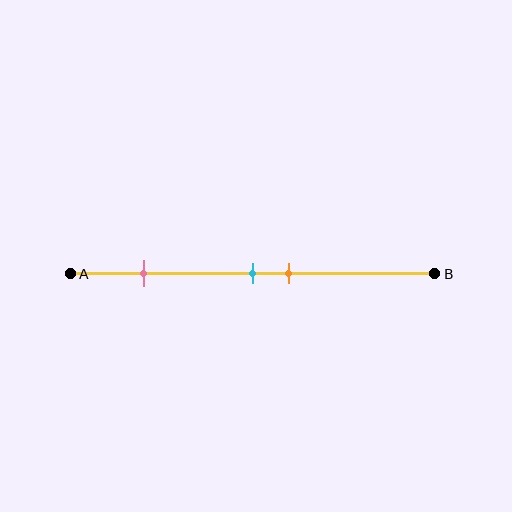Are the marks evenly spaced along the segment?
No, the marks are not evenly spaced.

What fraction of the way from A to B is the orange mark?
The orange mark is approximately 60% (0.6) of the way from A to B.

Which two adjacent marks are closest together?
The cyan and orange marks are the closest adjacent pair.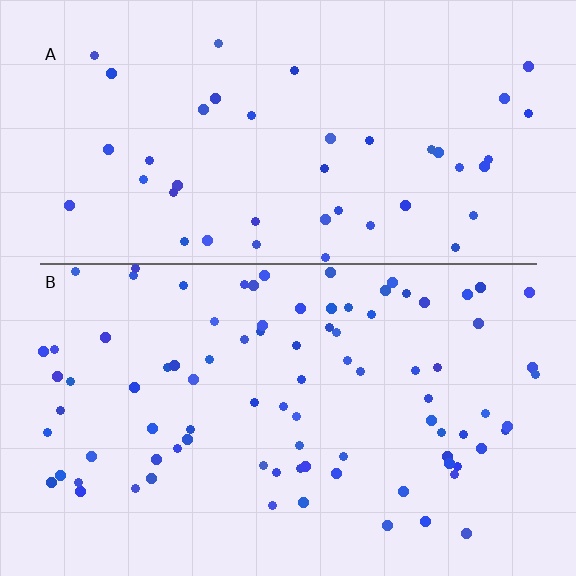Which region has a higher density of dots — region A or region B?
B (the bottom).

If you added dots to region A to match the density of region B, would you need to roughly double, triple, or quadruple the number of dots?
Approximately double.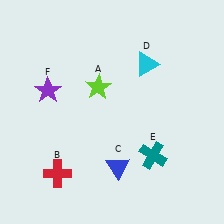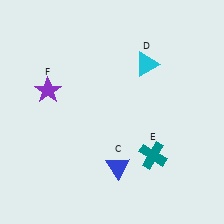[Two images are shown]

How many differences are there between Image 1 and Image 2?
There are 2 differences between the two images.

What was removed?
The red cross (B), the lime star (A) were removed in Image 2.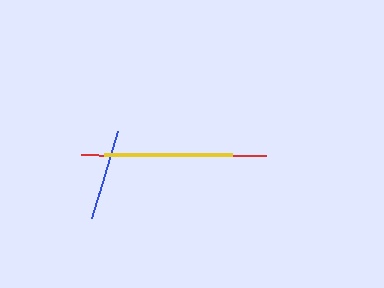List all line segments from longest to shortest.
From longest to shortest: red, yellow, blue.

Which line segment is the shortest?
The blue line is the shortest at approximately 92 pixels.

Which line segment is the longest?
The red line is the longest at approximately 185 pixels.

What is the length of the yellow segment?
The yellow segment is approximately 128 pixels long.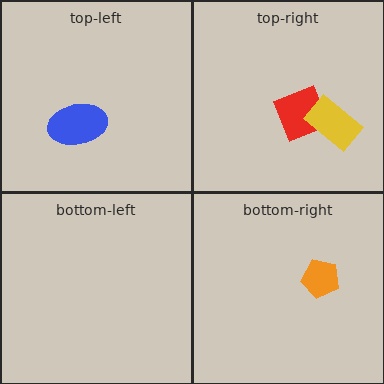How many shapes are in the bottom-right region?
1.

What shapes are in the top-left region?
The blue ellipse.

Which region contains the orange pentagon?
The bottom-right region.